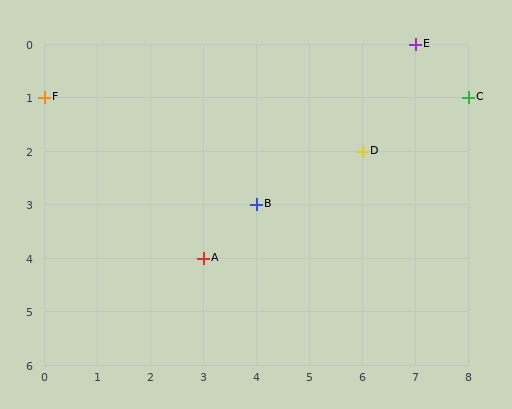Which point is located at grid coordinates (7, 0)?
Point E is at (7, 0).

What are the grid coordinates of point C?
Point C is at grid coordinates (8, 1).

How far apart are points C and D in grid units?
Points C and D are 2 columns and 1 row apart (about 2.2 grid units diagonally).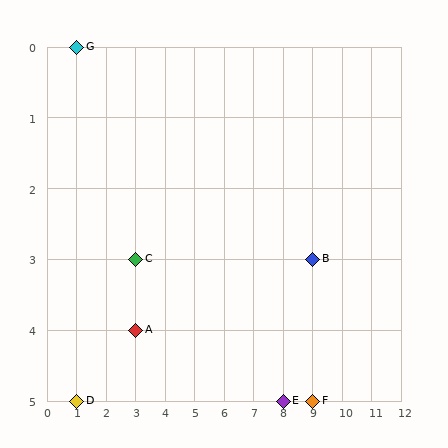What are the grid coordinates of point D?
Point D is at grid coordinates (1, 5).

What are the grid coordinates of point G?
Point G is at grid coordinates (1, 0).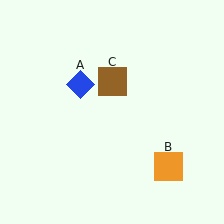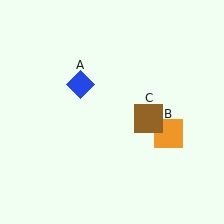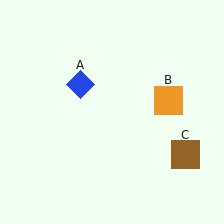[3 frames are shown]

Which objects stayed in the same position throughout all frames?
Blue diamond (object A) remained stationary.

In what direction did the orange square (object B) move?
The orange square (object B) moved up.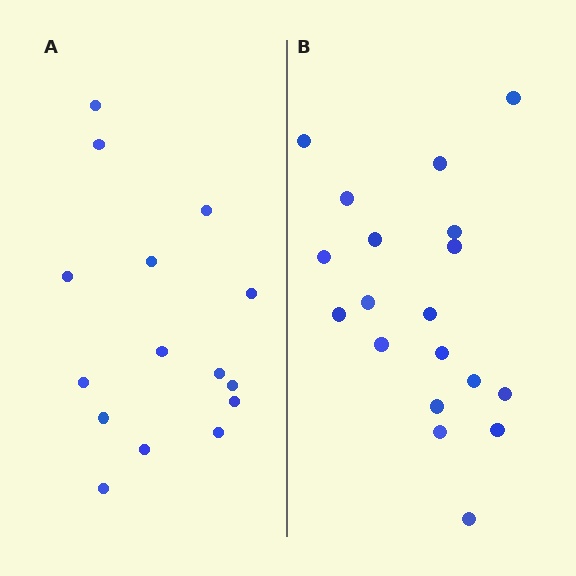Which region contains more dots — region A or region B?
Region B (the right region) has more dots.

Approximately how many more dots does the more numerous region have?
Region B has about 4 more dots than region A.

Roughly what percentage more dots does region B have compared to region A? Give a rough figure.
About 25% more.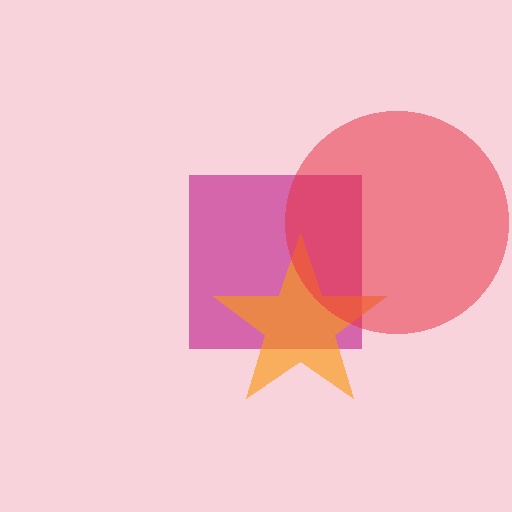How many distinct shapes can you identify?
There are 3 distinct shapes: a magenta square, an orange star, a red circle.